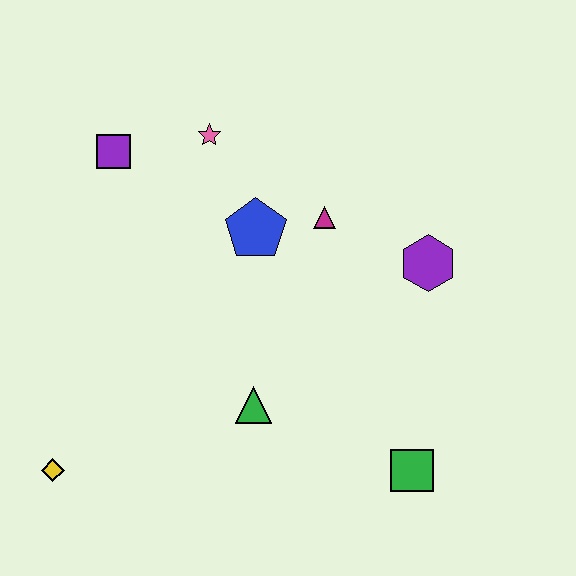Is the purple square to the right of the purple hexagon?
No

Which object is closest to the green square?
The green triangle is closest to the green square.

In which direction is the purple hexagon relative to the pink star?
The purple hexagon is to the right of the pink star.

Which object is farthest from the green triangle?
The purple square is farthest from the green triangle.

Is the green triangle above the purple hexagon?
No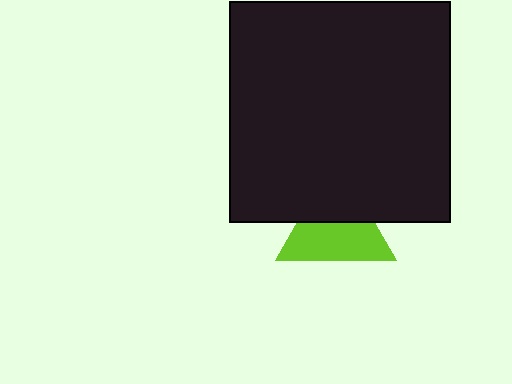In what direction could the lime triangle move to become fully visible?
The lime triangle could move down. That would shift it out from behind the black square entirely.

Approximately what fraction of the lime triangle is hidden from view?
Roughly 42% of the lime triangle is hidden behind the black square.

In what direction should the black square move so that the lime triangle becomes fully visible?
The black square should move up. That is the shortest direction to clear the overlap and leave the lime triangle fully visible.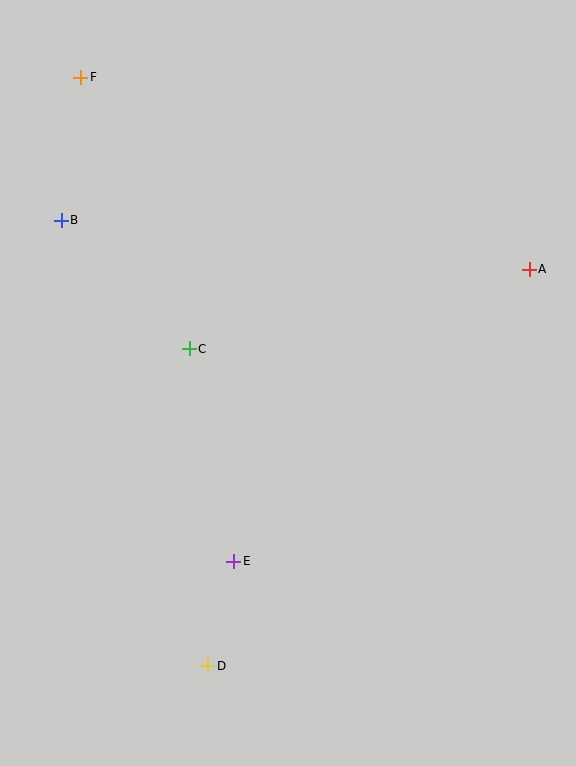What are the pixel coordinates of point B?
Point B is at (61, 220).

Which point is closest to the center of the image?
Point C at (189, 349) is closest to the center.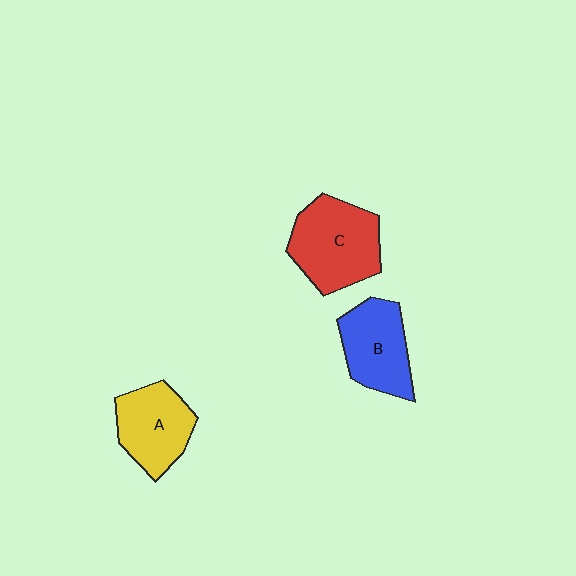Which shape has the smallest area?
Shape A (yellow).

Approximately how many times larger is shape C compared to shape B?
Approximately 1.3 times.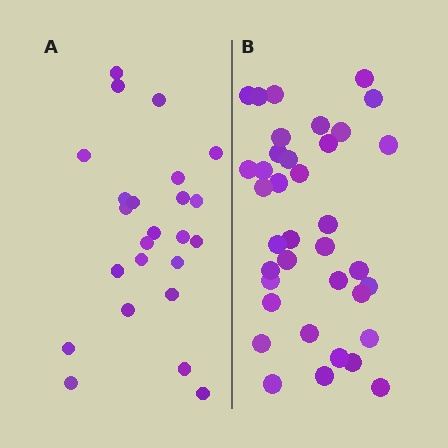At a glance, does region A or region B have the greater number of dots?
Region B (the right region) has more dots.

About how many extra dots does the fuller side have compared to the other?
Region B has approximately 15 more dots than region A.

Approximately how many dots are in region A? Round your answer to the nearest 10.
About 20 dots. (The exact count is 24, which rounds to 20.)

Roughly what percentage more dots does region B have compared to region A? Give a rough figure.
About 55% more.